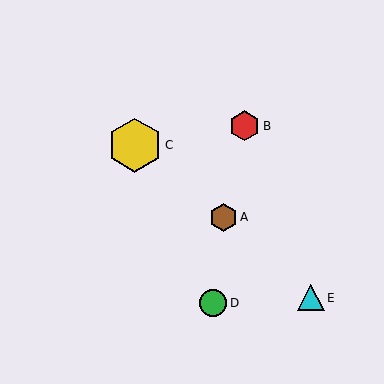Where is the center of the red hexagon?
The center of the red hexagon is at (245, 126).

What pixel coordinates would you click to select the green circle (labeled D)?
Click at (213, 303) to select the green circle D.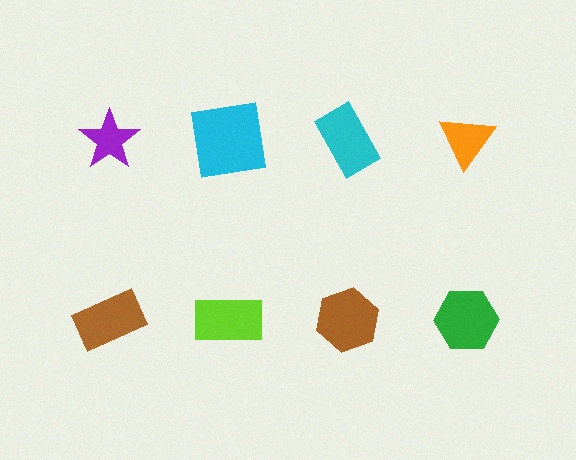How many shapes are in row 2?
4 shapes.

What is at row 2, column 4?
A green hexagon.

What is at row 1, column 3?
A cyan rectangle.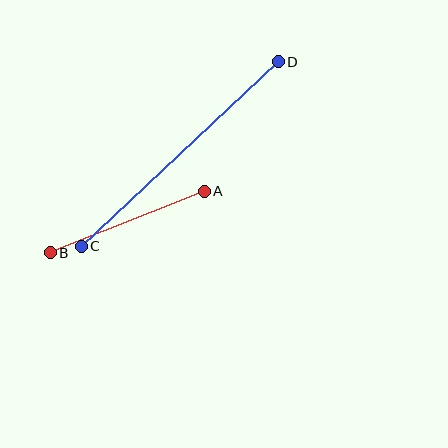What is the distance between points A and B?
The distance is approximately 166 pixels.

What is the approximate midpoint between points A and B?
The midpoint is at approximately (127, 222) pixels.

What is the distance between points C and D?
The distance is approximately 270 pixels.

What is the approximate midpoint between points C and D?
The midpoint is at approximately (180, 154) pixels.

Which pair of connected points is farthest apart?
Points C and D are farthest apart.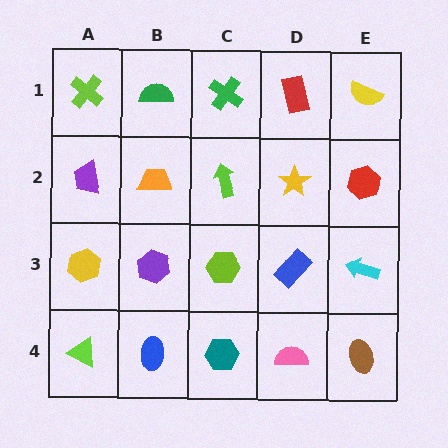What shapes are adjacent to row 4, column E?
A cyan arrow (row 3, column E), a pink semicircle (row 4, column D).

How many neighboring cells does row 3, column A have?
3.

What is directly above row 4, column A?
A yellow hexagon.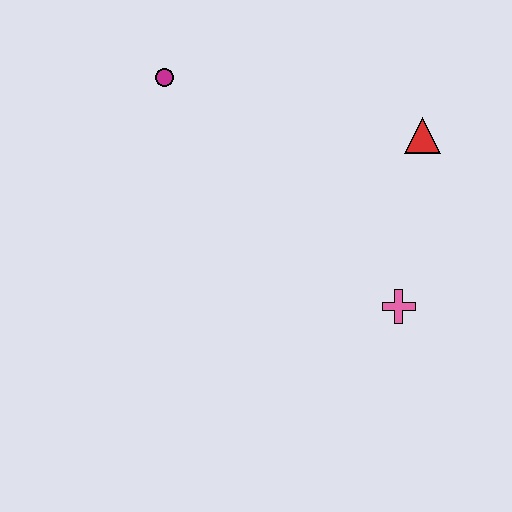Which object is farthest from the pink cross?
The magenta circle is farthest from the pink cross.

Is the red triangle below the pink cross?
No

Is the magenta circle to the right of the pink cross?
No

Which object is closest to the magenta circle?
The red triangle is closest to the magenta circle.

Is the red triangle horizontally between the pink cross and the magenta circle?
No